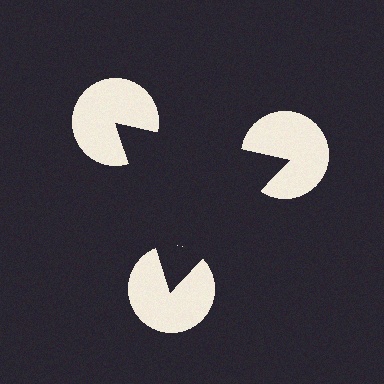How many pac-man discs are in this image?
There are 3 — one at each vertex of the illusory triangle.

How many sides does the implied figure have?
3 sides.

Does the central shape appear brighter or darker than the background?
It typically appears slightly darker than the background, even though no actual brightness change is drawn.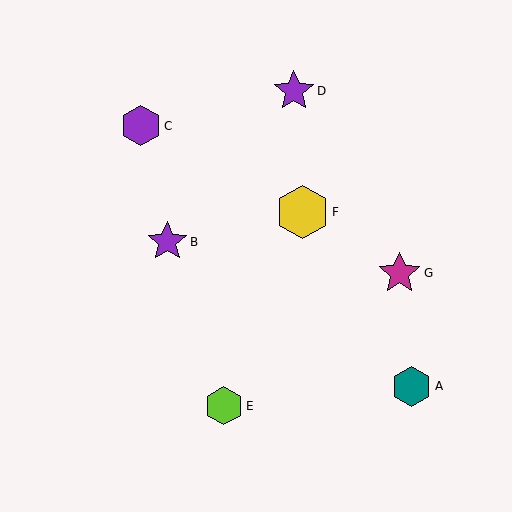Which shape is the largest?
The yellow hexagon (labeled F) is the largest.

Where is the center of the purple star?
The center of the purple star is at (167, 242).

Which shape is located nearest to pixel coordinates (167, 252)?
The purple star (labeled B) at (167, 242) is nearest to that location.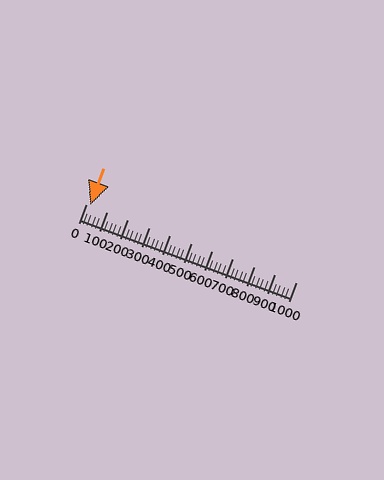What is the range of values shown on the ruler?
The ruler shows values from 0 to 1000.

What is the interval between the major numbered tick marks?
The major tick marks are spaced 100 units apart.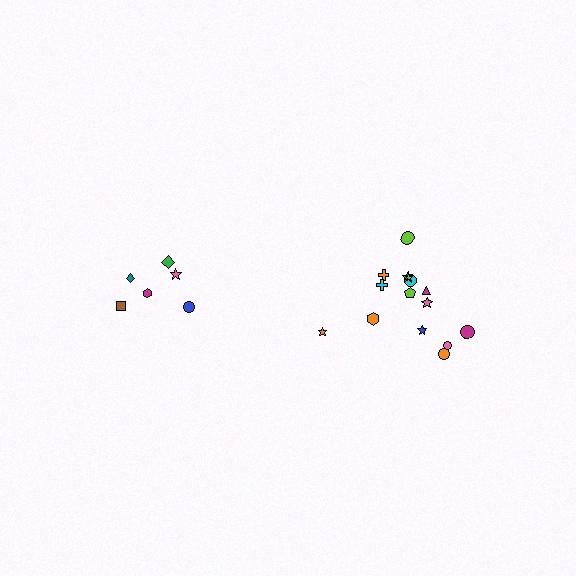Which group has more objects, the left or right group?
The right group.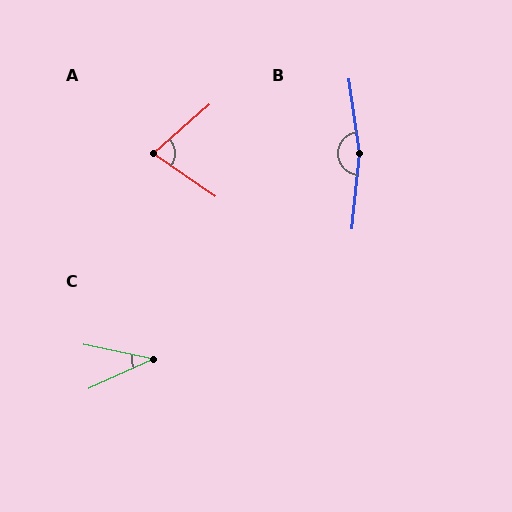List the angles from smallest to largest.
C (36°), A (76°), B (166°).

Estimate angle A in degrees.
Approximately 76 degrees.